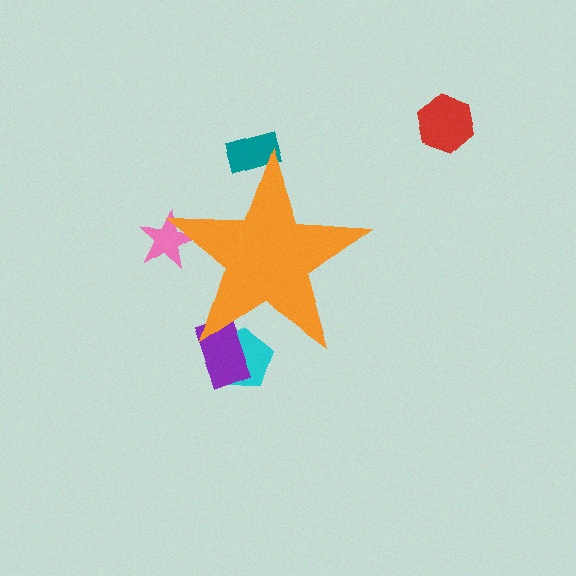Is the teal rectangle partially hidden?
Yes, the teal rectangle is partially hidden behind the orange star.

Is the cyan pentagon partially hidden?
Yes, the cyan pentagon is partially hidden behind the orange star.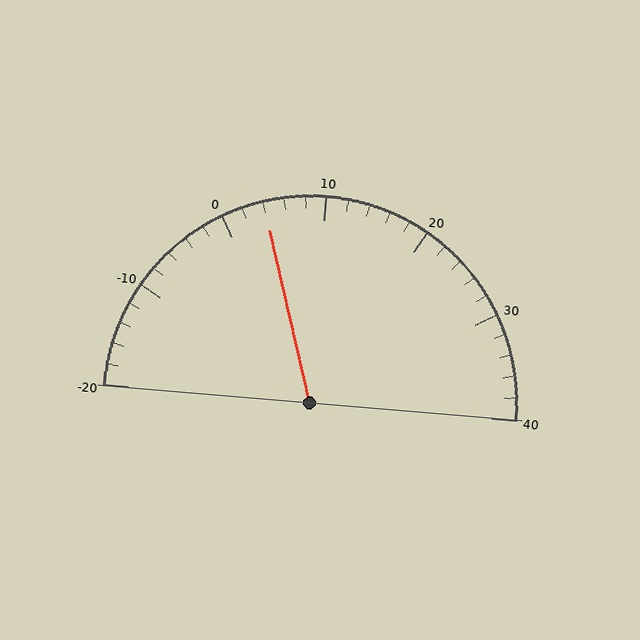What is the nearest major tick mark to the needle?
The nearest major tick mark is 0.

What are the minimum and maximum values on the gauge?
The gauge ranges from -20 to 40.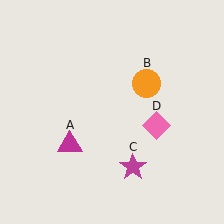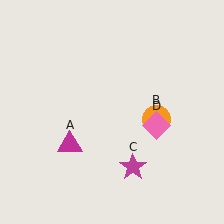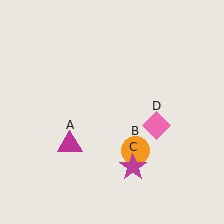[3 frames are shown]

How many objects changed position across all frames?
1 object changed position: orange circle (object B).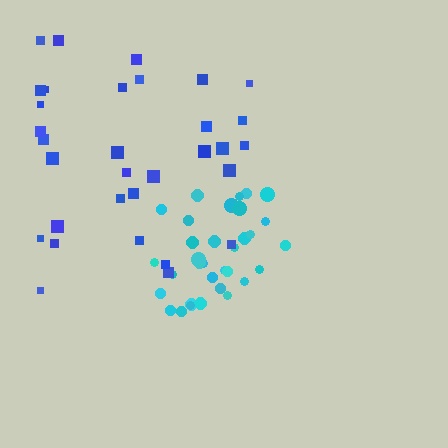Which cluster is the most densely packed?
Cyan.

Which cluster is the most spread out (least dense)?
Blue.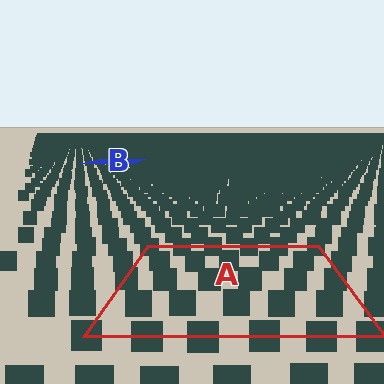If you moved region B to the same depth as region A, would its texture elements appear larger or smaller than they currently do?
They would appear larger. At a closer depth, the same texture elements are projected at a bigger on-screen size.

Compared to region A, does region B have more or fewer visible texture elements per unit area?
Region B has more texture elements per unit area — they are packed more densely because it is farther away.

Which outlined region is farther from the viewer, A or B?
Region B is farther from the viewer — the texture elements inside it appear smaller and more densely packed.